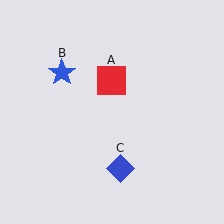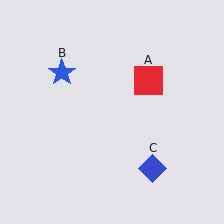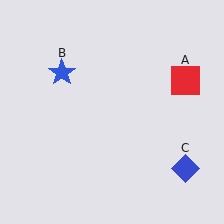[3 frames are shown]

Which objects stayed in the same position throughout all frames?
Blue star (object B) remained stationary.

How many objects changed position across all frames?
2 objects changed position: red square (object A), blue diamond (object C).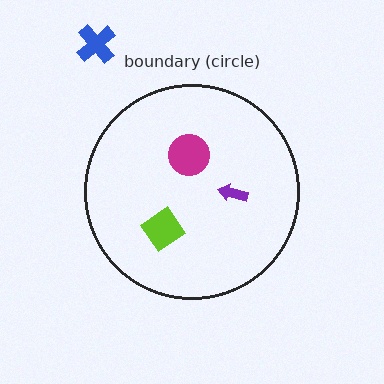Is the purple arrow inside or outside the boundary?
Inside.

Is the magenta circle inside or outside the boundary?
Inside.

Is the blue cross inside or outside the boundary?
Outside.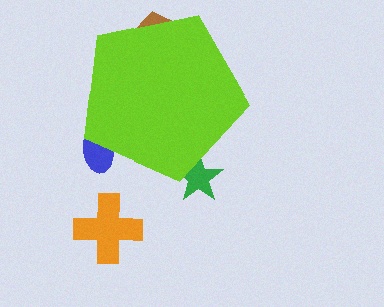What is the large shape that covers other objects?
A lime pentagon.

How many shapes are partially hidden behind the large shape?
3 shapes are partially hidden.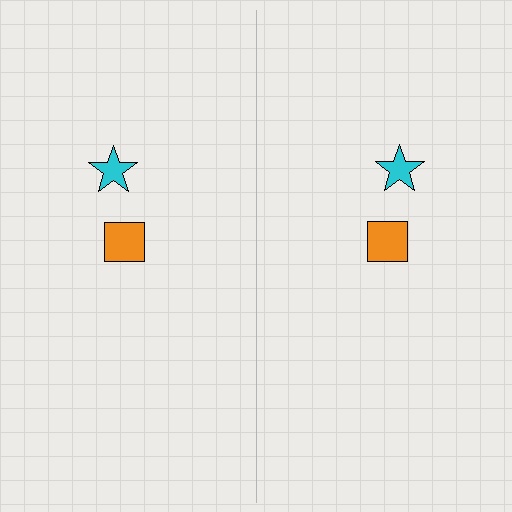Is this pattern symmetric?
Yes, this pattern has bilateral (reflection) symmetry.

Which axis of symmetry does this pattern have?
The pattern has a vertical axis of symmetry running through the center of the image.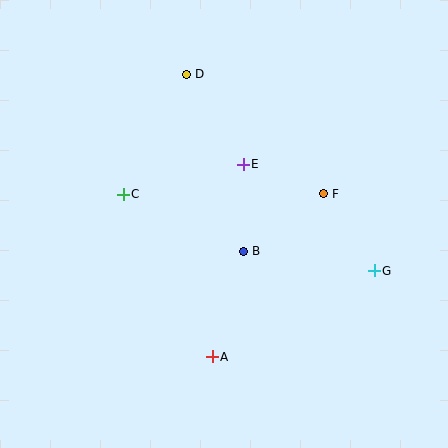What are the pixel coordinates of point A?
Point A is at (212, 357).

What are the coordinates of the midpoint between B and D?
The midpoint between B and D is at (215, 163).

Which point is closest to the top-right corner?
Point F is closest to the top-right corner.